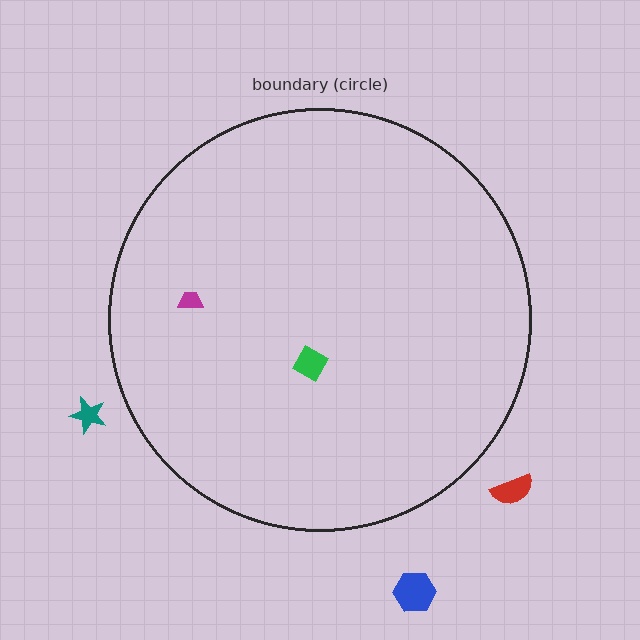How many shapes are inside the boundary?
2 inside, 3 outside.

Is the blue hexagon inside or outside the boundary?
Outside.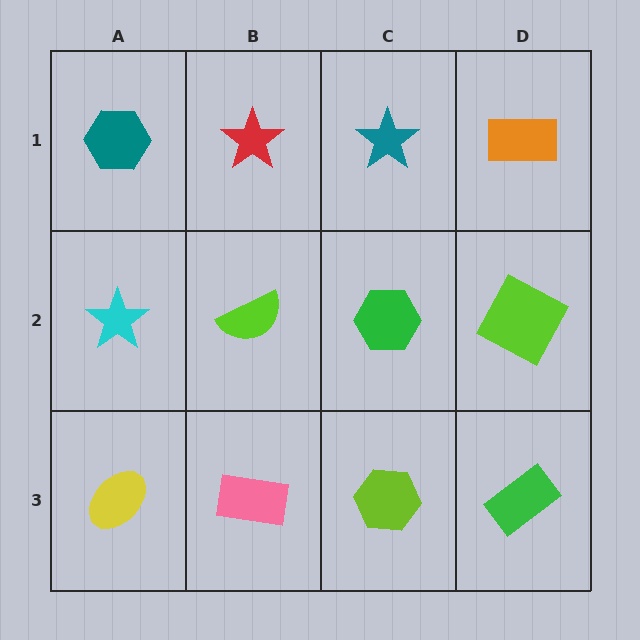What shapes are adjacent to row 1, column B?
A lime semicircle (row 2, column B), a teal hexagon (row 1, column A), a teal star (row 1, column C).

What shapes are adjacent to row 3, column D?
A lime square (row 2, column D), a lime hexagon (row 3, column C).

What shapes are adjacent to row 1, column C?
A green hexagon (row 2, column C), a red star (row 1, column B), an orange rectangle (row 1, column D).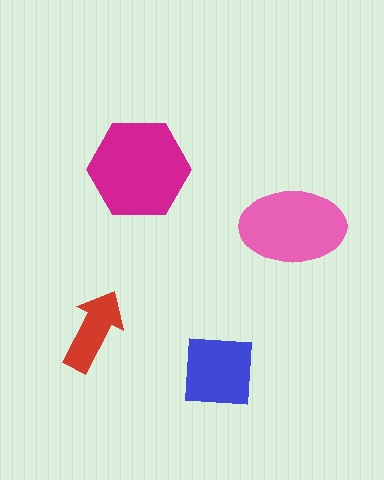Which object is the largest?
The magenta hexagon.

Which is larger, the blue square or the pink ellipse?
The pink ellipse.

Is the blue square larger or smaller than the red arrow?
Larger.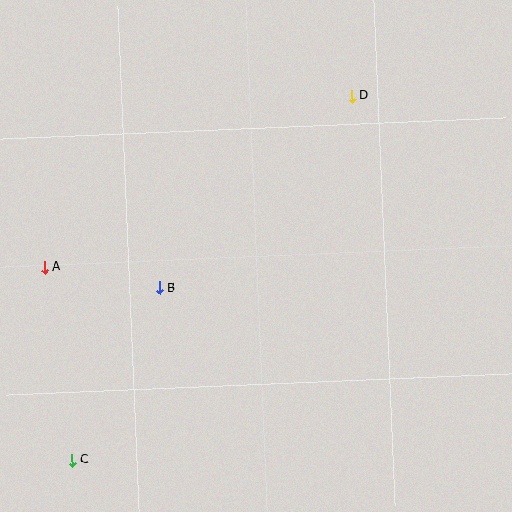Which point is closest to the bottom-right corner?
Point B is closest to the bottom-right corner.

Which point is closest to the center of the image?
Point B at (160, 288) is closest to the center.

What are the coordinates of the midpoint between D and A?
The midpoint between D and A is at (198, 182).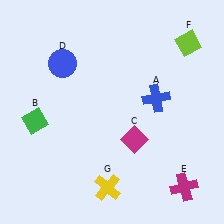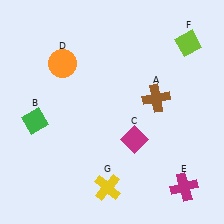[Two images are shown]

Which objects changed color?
A changed from blue to brown. D changed from blue to orange.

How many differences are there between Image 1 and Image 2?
There are 2 differences between the two images.